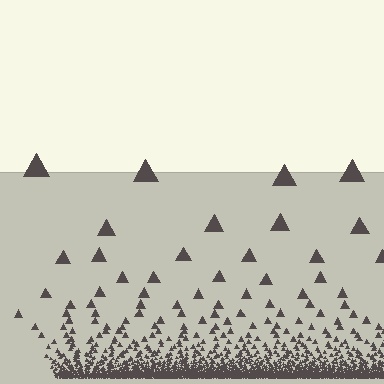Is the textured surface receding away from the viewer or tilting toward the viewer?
The surface appears to tilt toward the viewer. Texture elements get larger and sparser toward the top.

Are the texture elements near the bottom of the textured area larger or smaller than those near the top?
Smaller. The gradient is inverted — elements near the bottom are smaller and denser.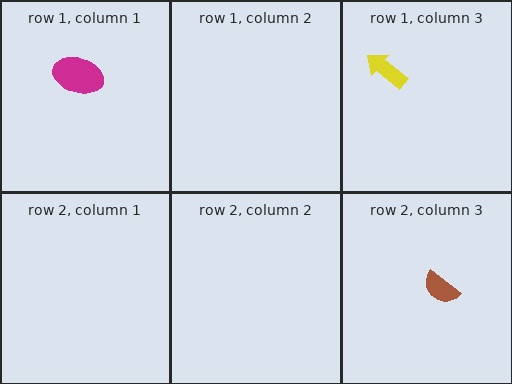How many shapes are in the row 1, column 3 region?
1.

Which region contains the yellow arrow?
The row 1, column 3 region.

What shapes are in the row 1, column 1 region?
The magenta ellipse.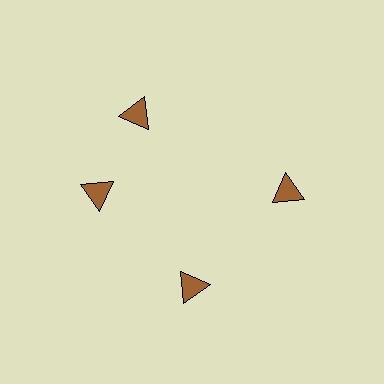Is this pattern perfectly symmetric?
No. The 4 brown triangles are arranged in a ring, but one element near the 12 o'clock position is rotated out of alignment along the ring, breaking the 4-fold rotational symmetry.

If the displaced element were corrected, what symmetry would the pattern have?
It would have 4-fold rotational symmetry — the pattern would map onto itself every 90 degrees.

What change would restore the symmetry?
The symmetry would be restored by rotating it back into even spacing with its neighbors so that all 4 triangles sit at equal angles and equal distance from the center.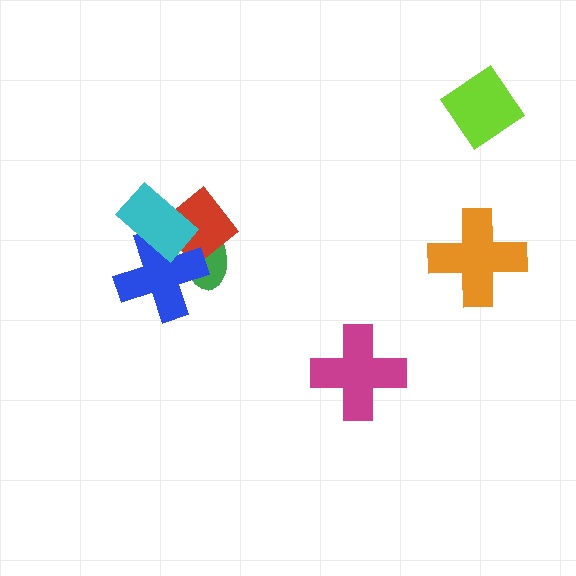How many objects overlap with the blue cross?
3 objects overlap with the blue cross.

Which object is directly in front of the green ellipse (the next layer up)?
The red diamond is directly in front of the green ellipse.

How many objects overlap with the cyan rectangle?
2 objects overlap with the cyan rectangle.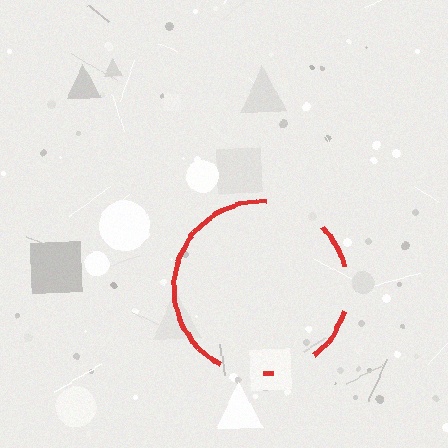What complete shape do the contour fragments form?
The contour fragments form a circle.